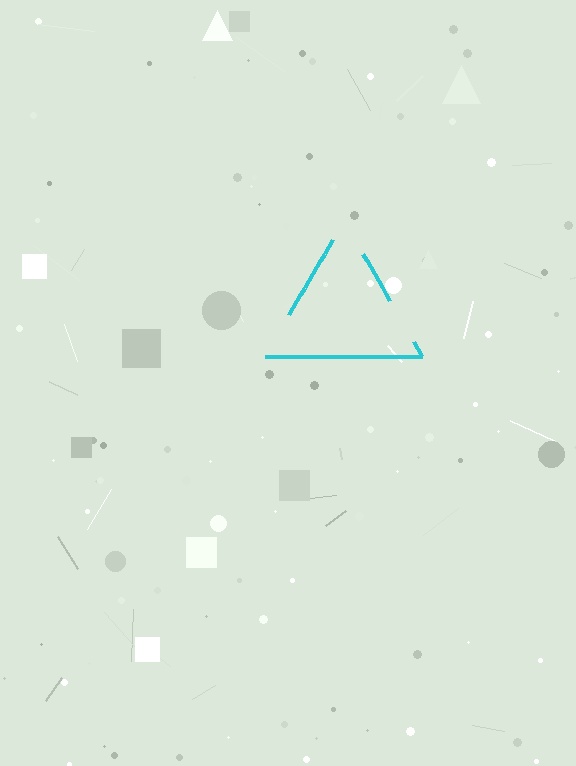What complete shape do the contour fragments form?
The contour fragments form a triangle.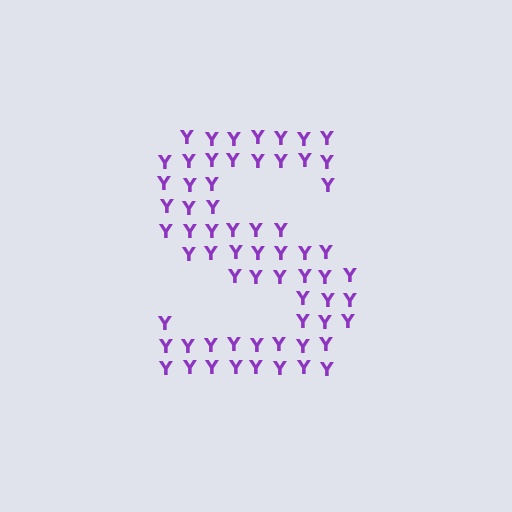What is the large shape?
The large shape is the letter S.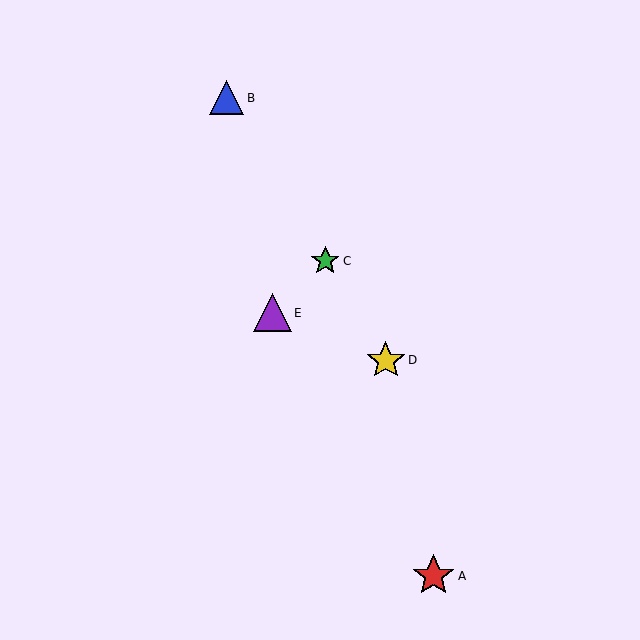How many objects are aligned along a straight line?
3 objects (B, C, D) are aligned along a straight line.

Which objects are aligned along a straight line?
Objects B, C, D are aligned along a straight line.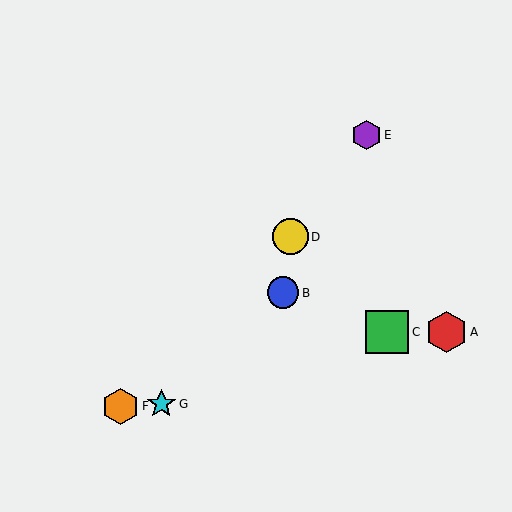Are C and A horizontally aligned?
Yes, both are at y≈332.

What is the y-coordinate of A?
Object A is at y≈332.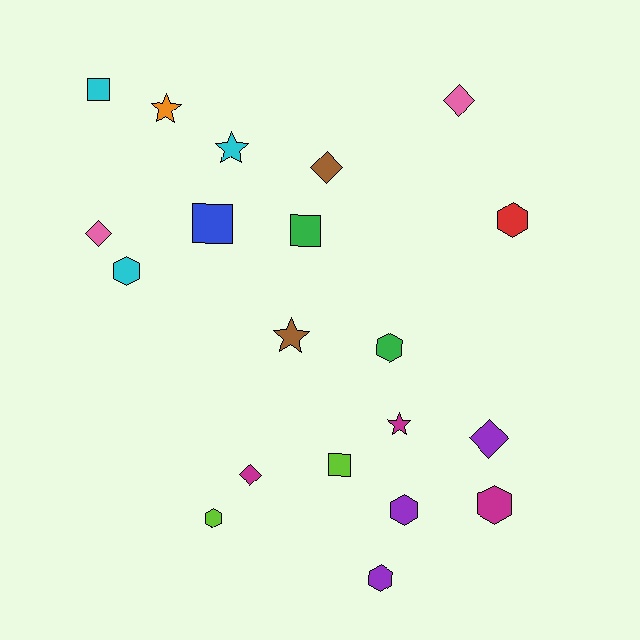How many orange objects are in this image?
There is 1 orange object.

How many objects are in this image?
There are 20 objects.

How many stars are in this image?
There are 4 stars.